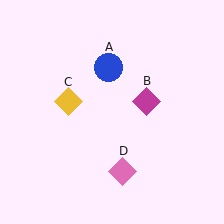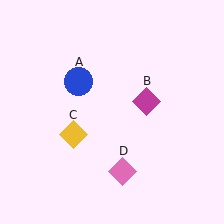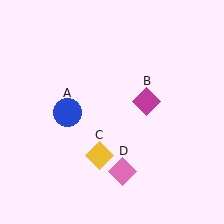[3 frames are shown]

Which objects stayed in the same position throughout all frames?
Magenta diamond (object B) and pink diamond (object D) remained stationary.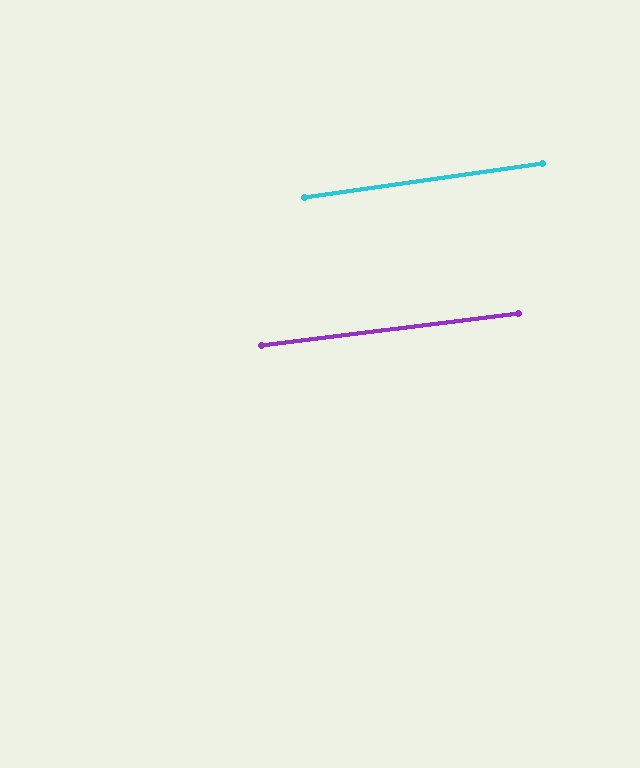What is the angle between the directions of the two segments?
Approximately 1 degree.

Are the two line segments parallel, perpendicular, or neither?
Parallel — their directions differ by only 0.8°.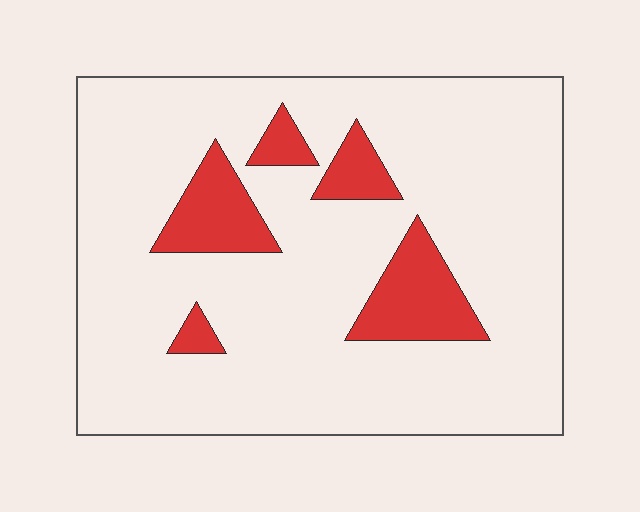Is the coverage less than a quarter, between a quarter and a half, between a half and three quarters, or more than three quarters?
Less than a quarter.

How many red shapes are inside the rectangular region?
5.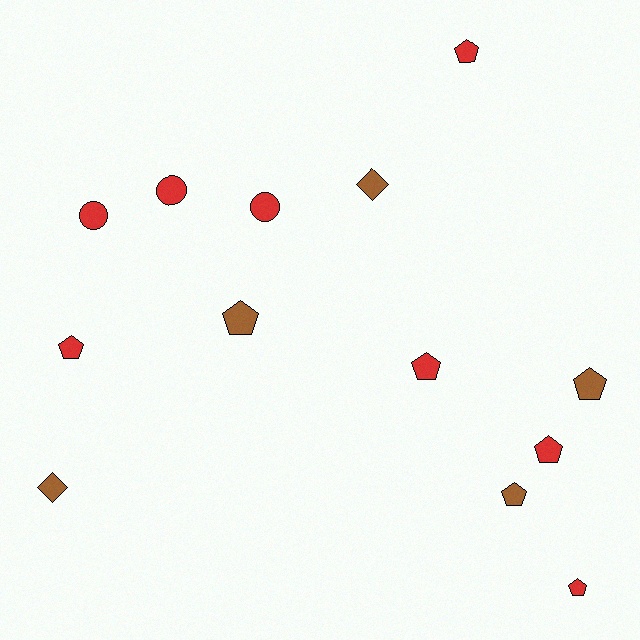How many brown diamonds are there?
There are 2 brown diamonds.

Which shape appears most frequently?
Pentagon, with 8 objects.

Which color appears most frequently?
Red, with 8 objects.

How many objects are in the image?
There are 13 objects.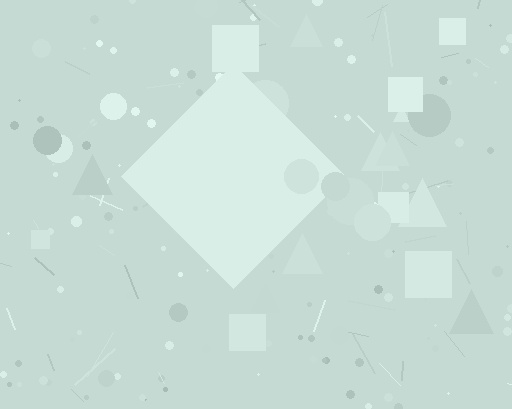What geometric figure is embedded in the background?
A diamond is embedded in the background.